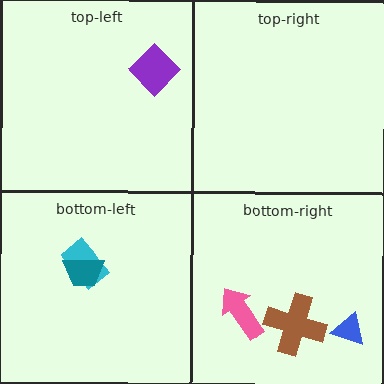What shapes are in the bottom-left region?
The cyan rectangle, the teal trapezoid.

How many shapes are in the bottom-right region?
3.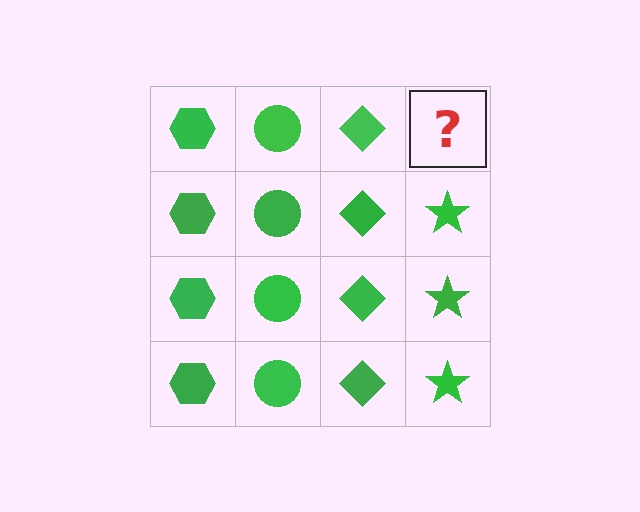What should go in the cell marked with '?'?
The missing cell should contain a green star.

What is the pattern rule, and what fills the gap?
The rule is that each column has a consistent shape. The gap should be filled with a green star.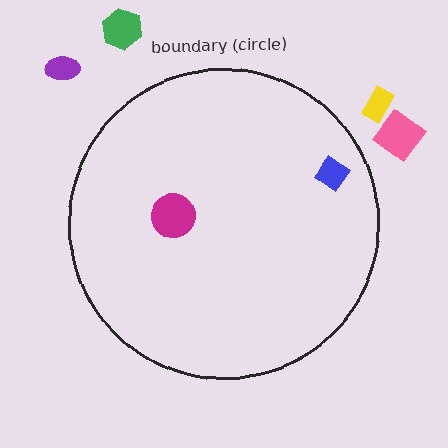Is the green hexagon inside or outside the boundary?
Outside.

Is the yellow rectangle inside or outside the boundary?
Outside.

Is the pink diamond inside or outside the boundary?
Outside.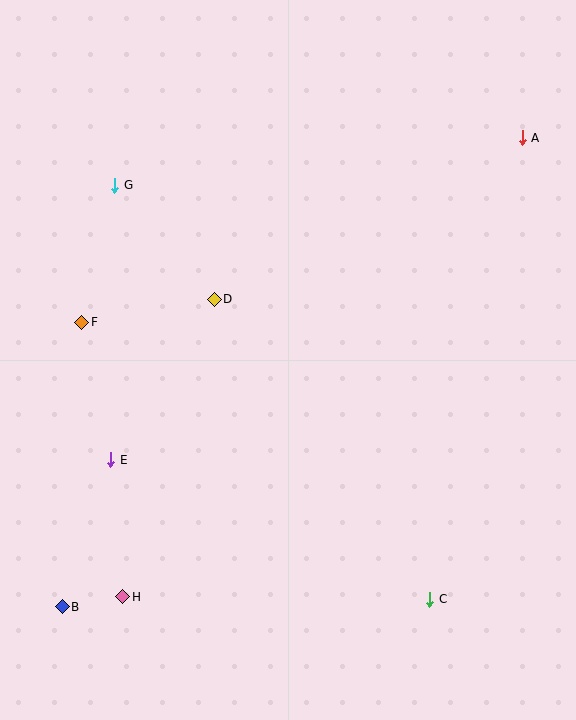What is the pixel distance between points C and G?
The distance between C and G is 520 pixels.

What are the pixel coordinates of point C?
Point C is at (430, 599).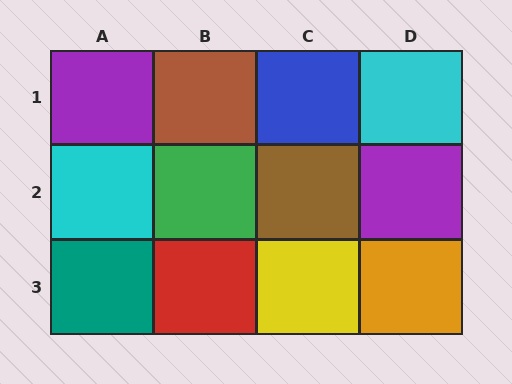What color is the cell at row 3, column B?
Red.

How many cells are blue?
1 cell is blue.